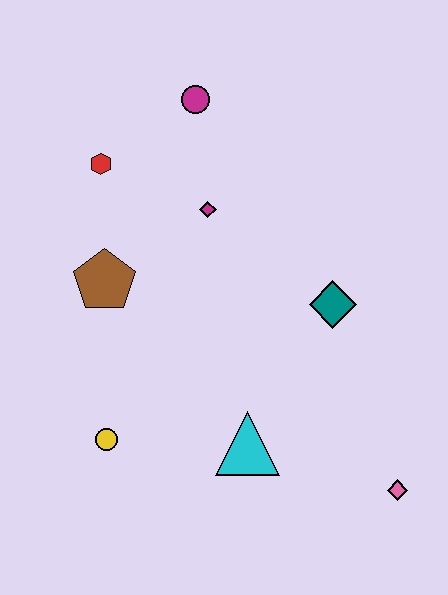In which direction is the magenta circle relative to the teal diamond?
The magenta circle is above the teal diamond.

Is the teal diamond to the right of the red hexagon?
Yes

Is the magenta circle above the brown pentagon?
Yes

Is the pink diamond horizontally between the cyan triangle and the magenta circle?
No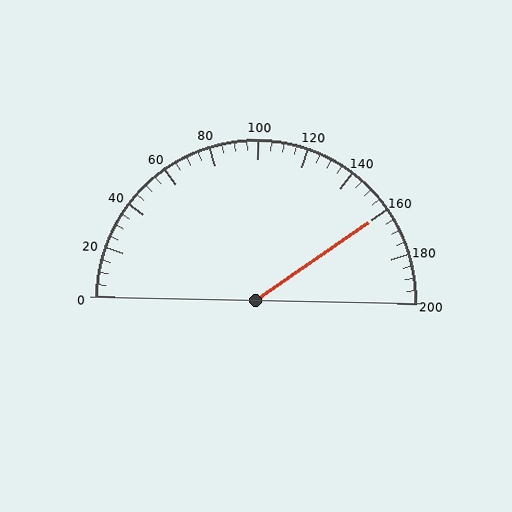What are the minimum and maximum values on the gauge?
The gauge ranges from 0 to 200.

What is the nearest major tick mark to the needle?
The nearest major tick mark is 160.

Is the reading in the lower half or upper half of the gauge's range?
The reading is in the upper half of the range (0 to 200).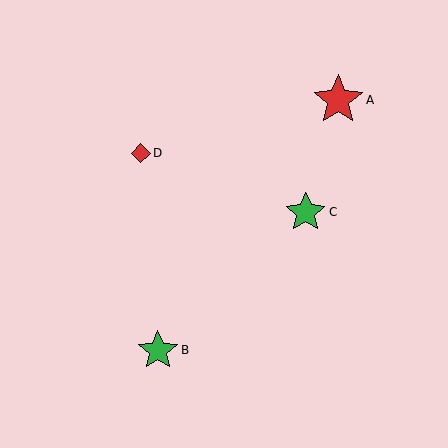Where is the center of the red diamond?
The center of the red diamond is at (141, 153).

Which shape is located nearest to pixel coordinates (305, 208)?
The green star (labeled C) at (306, 212) is nearest to that location.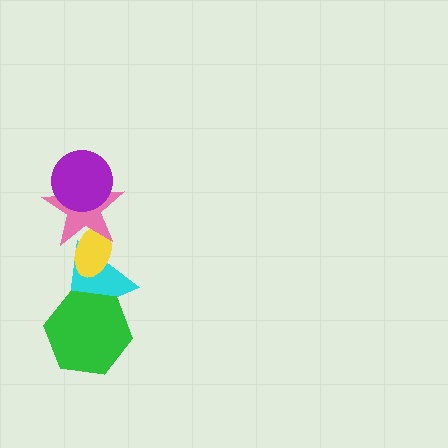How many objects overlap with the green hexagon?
1 object overlaps with the green hexagon.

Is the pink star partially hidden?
Yes, it is partially covered by another shape.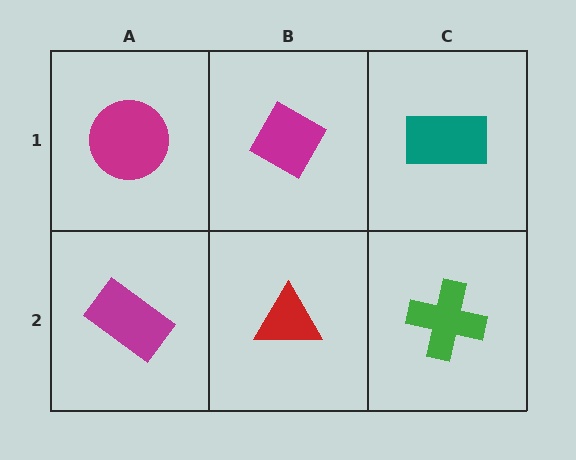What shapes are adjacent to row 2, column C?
A teal rectangle (row 1, column C), a red triangle (row 2, column B).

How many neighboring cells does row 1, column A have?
2.